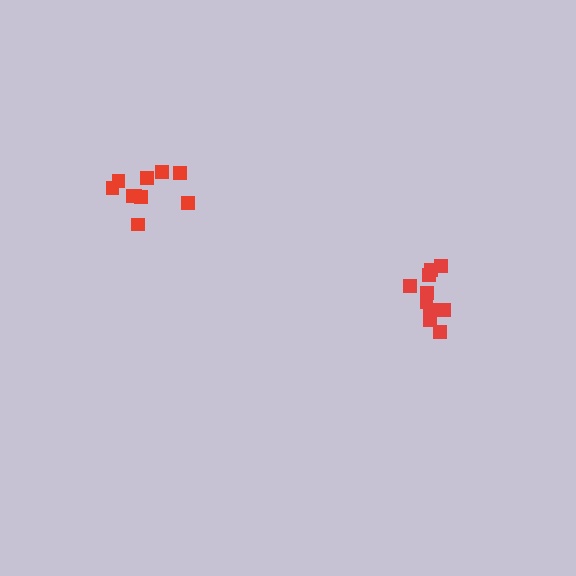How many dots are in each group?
Group 1: 10 dots, Group 2: 10 dots (20 total).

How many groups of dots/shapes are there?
There are 2 groups.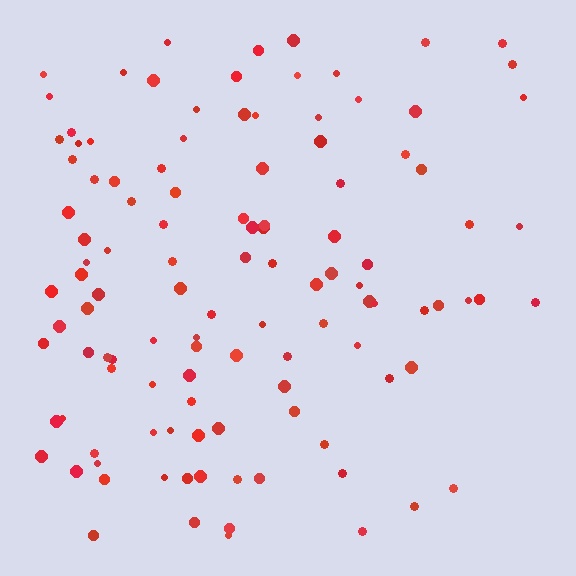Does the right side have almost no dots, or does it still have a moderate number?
Still a moderate number, just noticeably fewer than the left.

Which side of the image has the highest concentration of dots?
The left.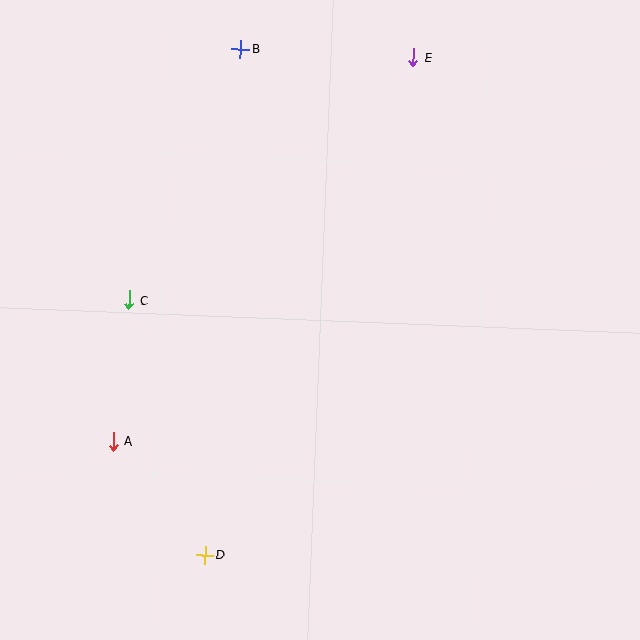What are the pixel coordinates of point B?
Point B is at (240, 49).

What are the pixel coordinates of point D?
Point D is at (205, 555).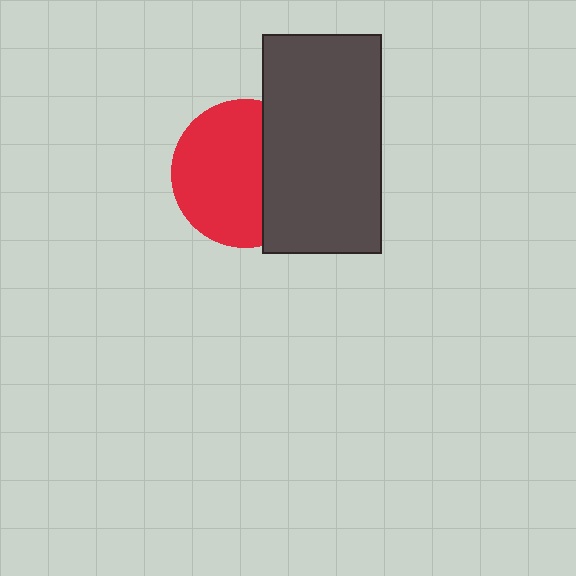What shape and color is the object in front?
The object in front is a dark gray rectangle.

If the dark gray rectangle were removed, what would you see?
You would see the complete red circle.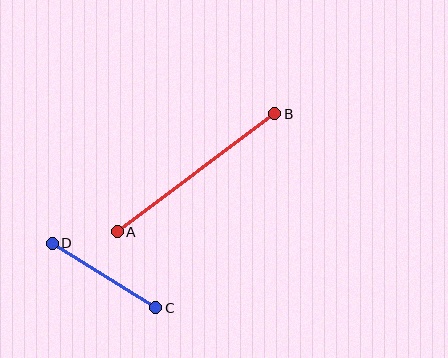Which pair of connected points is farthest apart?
Points A and B are farthest apart.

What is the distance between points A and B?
The distance is approximately 197 pixels.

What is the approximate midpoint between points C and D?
The midpoint is at approximately (104, 276) pixels.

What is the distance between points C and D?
The distance is approximately 122 pixels.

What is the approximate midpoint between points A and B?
The midpoint is at approximately (196, 173) pixels.